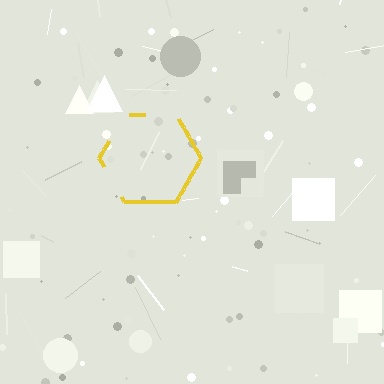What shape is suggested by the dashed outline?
The dashed outline suggests a hexagon.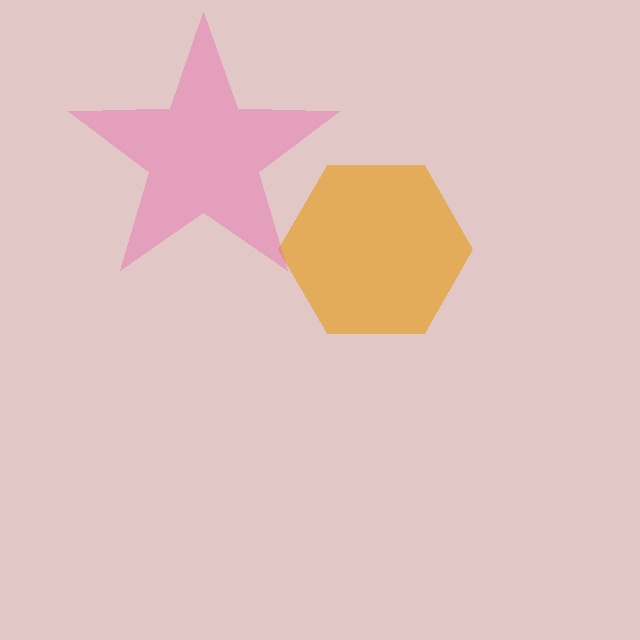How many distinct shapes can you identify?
There are 2 distinct shapes: an orange hexagon, a pink star.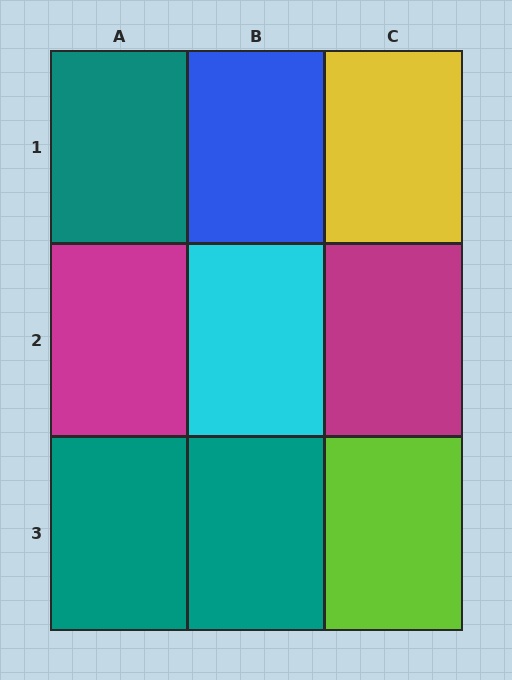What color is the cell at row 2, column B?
Cyan.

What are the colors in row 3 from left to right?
Teal, teal, lime.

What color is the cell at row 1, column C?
Yellow.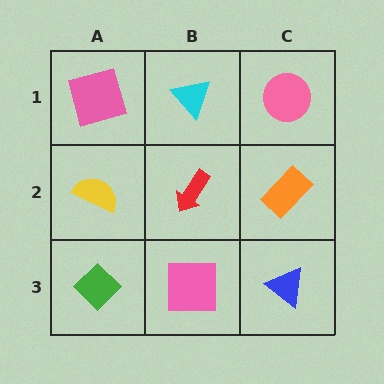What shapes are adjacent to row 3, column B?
A red arrow (row 2, column B), a green diamond (row 3, column A), a blue triangle (row 3, column C).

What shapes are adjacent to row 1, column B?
A red arrow (row 2, column B), a pink square (row 1, column A), a pink circle (row 1, column C).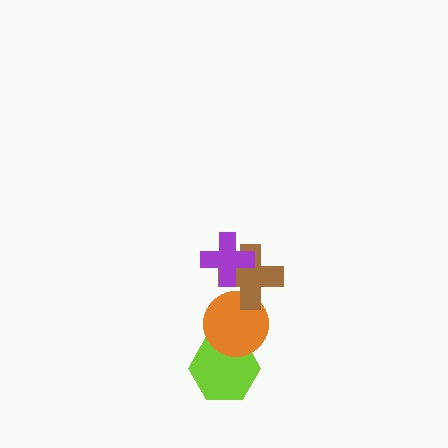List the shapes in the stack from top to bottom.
From top to bottom: the purple cross, the brown cross, the orange circle, the lime hexagon.